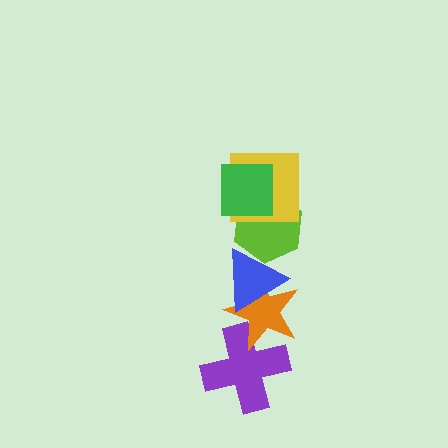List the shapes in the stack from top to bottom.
From top to bottom: the green square, the yellow square, the lime hexagon, the blue triangle, the orange star, the purple cross.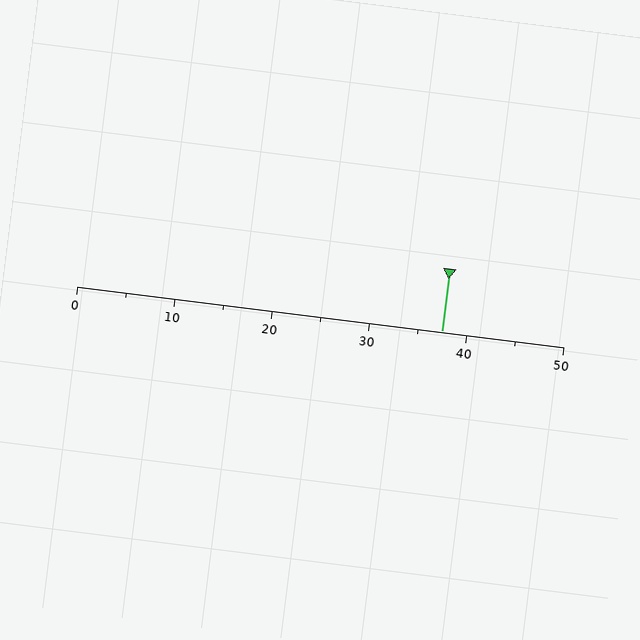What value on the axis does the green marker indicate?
The marker indicates approximately 37.5.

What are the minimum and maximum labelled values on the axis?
The axis runs from 0 to 50.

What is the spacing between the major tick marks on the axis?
The major ticks are spaced 10 apart.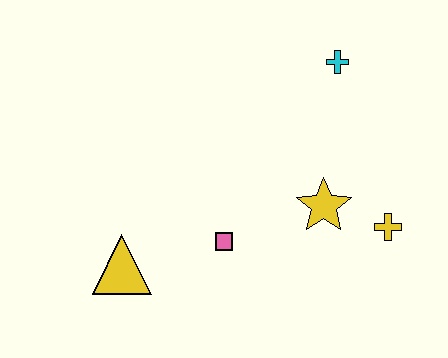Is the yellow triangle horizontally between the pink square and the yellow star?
No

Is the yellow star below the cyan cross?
Yes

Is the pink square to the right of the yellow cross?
No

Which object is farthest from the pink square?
The cyan cross is farthest from the pink square.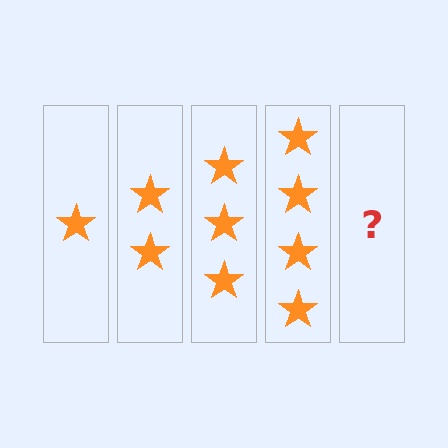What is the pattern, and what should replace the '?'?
The pattern is that each step adds one more star. The '?' should be 5 stars.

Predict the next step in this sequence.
The next step is 5 stars.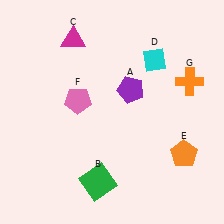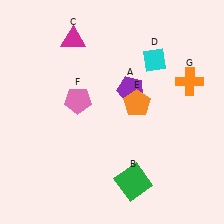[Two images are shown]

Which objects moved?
The objects that moved are: the green square (B), the orange pentagon (E).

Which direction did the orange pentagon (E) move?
The orange pentagon (E) moved up.